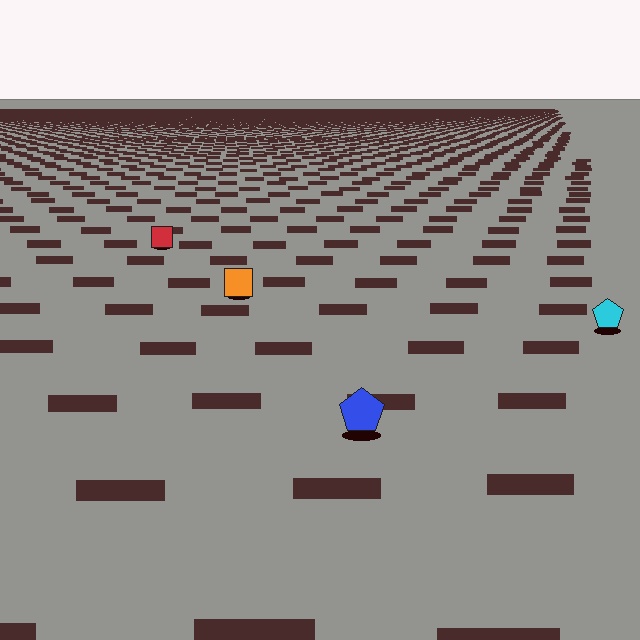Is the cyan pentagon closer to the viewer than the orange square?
Yes. The cyan pentagon is closer — you can tell from the texture gradient: the ground texture is coarser near it.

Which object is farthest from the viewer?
The red square is farthest from the viewer. It appears smaller and the ground texture around it is denser.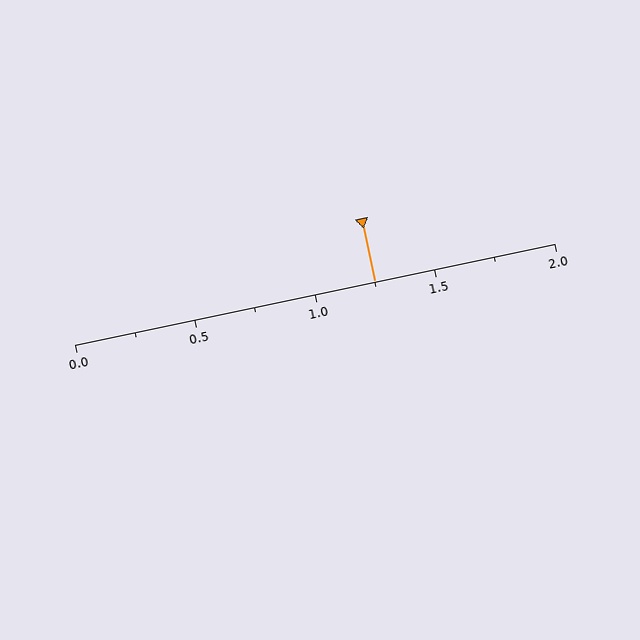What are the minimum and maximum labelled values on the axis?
The axis runs from 0.0 to 2.0.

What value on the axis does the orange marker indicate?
The marker indicates approximately 1.25.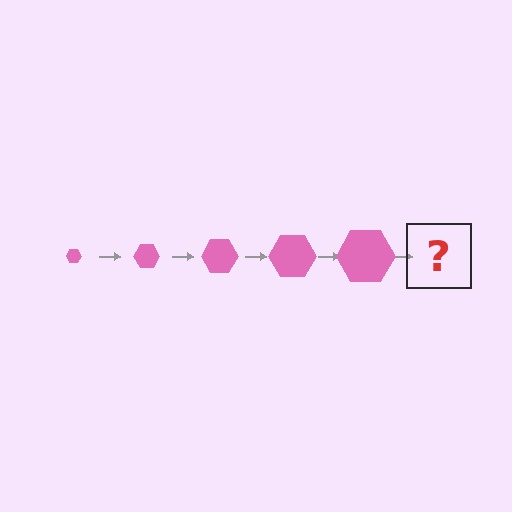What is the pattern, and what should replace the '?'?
The pattern is that the hexagon gets progressively larger each step. The '?' should be a pink hexagon, larger than the previous one.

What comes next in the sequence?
The next element should be a pink hexagon, larger than the previous one.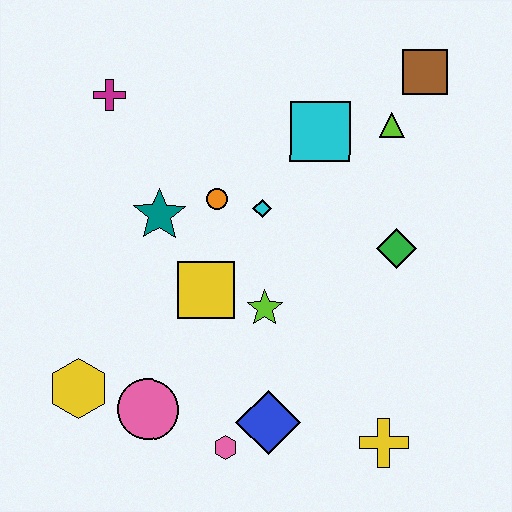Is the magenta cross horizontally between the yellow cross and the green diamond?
No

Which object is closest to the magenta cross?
The teal star is closest to the magenta cross.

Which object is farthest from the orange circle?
The yellow cross is farthest from the orange circle.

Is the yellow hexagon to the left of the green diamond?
Yes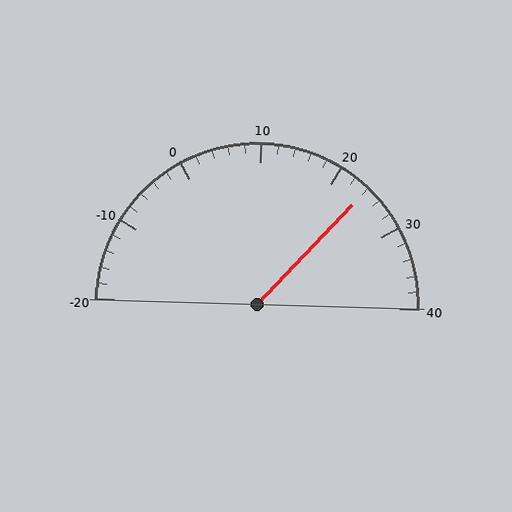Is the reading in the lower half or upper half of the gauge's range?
The reading is in the upper half of the range (-20 to 40).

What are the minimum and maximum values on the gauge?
The gauge ranges from -20 to 40.